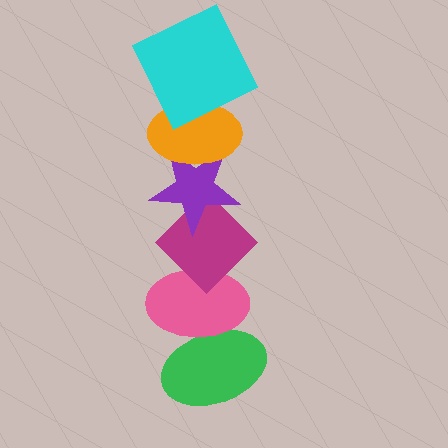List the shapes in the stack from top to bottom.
From top to bottom: the cyan square, the orange ellipse, the purple star, the magenta diamond, the pink ellipse, the green ellipse.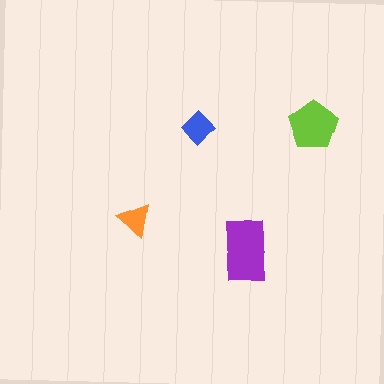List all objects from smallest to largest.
The orange triangle, the blue diamond, the lime pentagon, the purple rectangle.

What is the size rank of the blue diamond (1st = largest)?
3rd.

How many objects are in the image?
There are 4 objects in the image.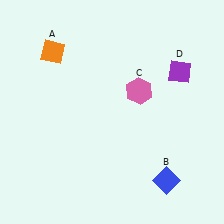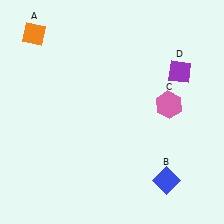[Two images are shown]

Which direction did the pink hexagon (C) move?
The pink hexagon (C) moved right.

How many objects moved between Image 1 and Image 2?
2 objects moved between the two images.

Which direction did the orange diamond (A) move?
The orange diamond (A) moved left.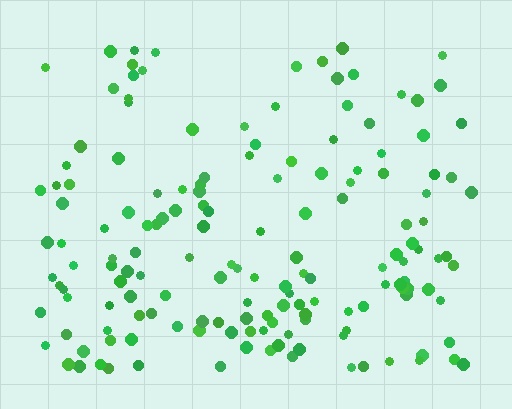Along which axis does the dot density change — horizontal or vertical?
Vertical.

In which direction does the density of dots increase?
From top to bottom, with the bottom side densest.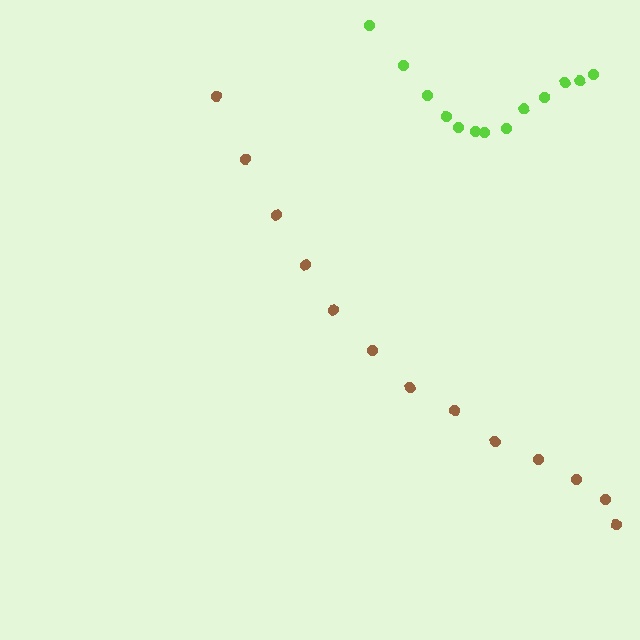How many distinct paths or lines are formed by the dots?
There are 2 distinct paths.